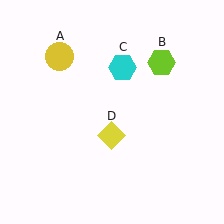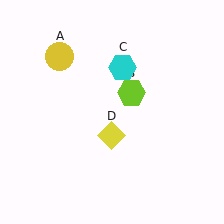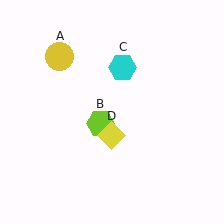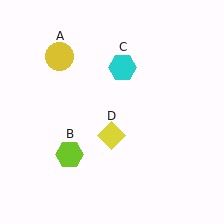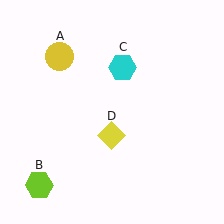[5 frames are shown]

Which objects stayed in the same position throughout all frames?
Yellow circle (object A) and cyan hexagon (object C) and yellow diamond (object D) remained stationary.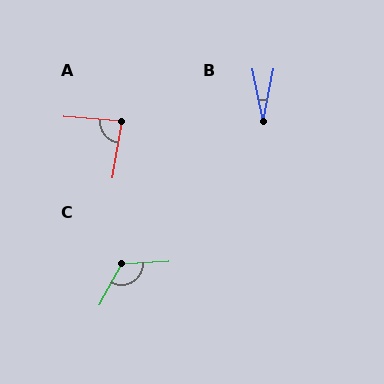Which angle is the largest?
C, at approximately 122 degrees.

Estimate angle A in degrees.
Approximately 85 degrees.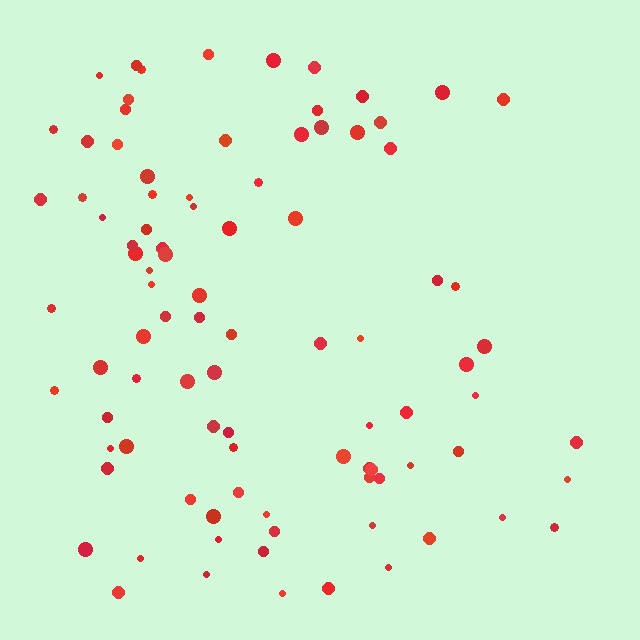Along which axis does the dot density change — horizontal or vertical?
Horizontal.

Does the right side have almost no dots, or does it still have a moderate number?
Still a moderate number, just noticeably fewer than the left.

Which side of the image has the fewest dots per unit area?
The right.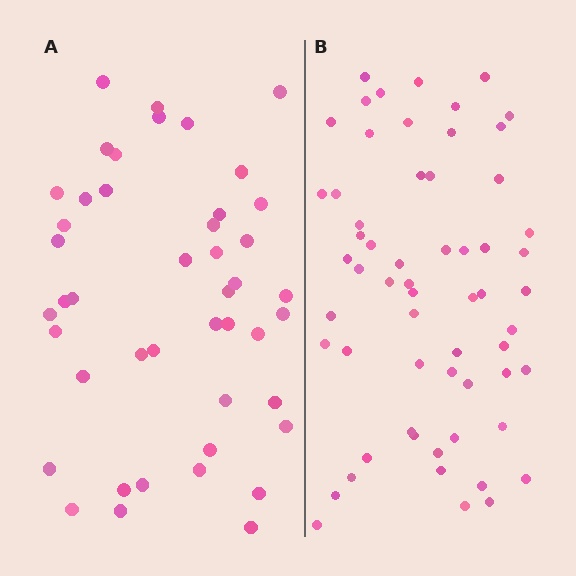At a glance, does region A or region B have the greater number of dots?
Region B (the right region) has more dots.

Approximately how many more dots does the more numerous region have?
Region B has approximately 15 more dots than region A.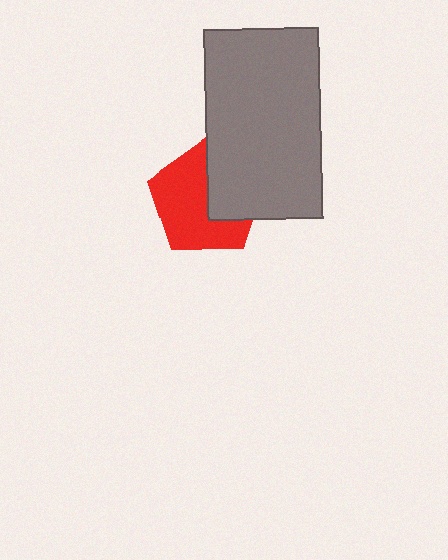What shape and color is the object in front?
The object in front is a gray rectangle.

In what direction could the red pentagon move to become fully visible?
The red pentagon could move left. That would shift it out from behind the gray rectangle entirely.